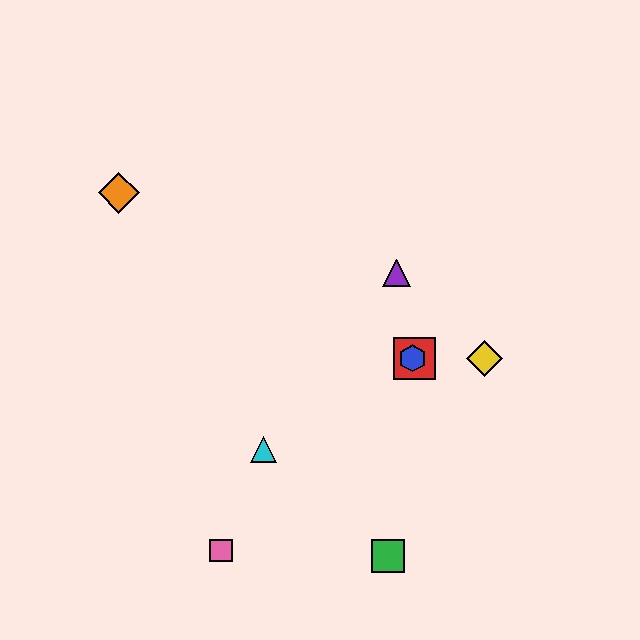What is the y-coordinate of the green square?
The green square is at y≈556.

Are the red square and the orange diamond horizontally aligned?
No, the red square is at y≈358 and the orange diamond is at y≈193.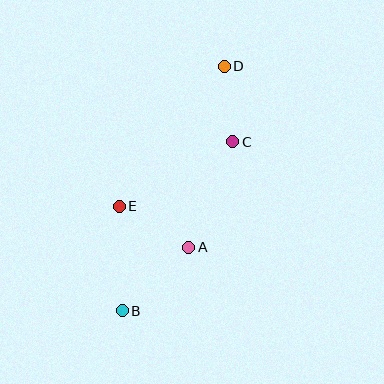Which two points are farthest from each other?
Points B and D are farthest from each other.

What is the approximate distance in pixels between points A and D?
The distance between A and D is approximately 184 pixels.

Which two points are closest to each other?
Points C and D are closest to each other.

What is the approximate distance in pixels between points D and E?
The distance between D and E is approximately 175 pixels.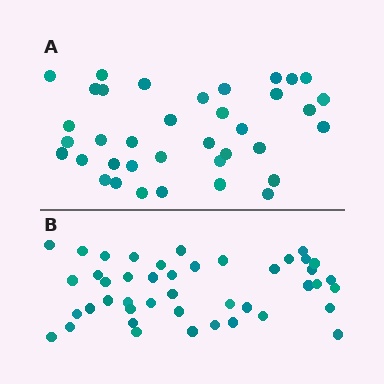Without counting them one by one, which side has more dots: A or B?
Region B (the bottom region) has more dots.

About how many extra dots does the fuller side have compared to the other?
Region B has roughly 8 or so more dots than region A.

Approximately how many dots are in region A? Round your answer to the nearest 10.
About 40 dots. (The exact count is 37, which rounds to 40.)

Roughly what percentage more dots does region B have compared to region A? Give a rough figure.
About 20% more.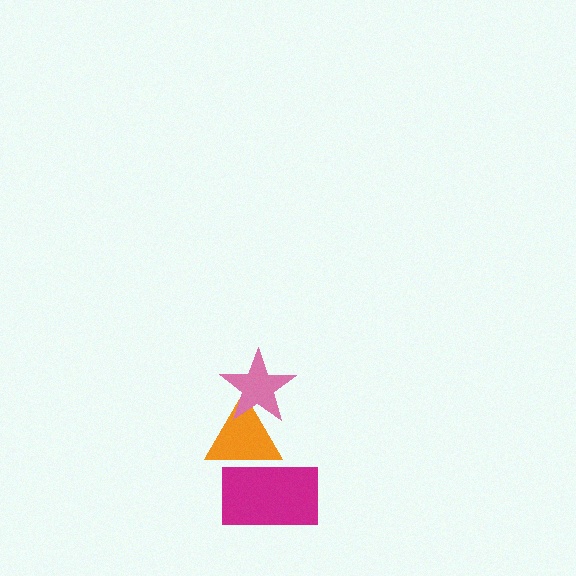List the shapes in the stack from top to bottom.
From top to bottom: the pink star, the orange triangle, the magenta rectangle.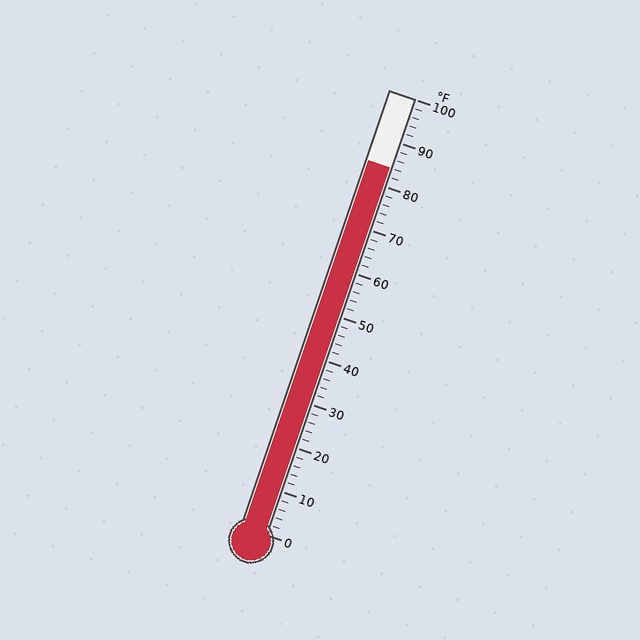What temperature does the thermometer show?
The thermometer shows approximately 84°F.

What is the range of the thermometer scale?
The thermometer scale ranges from 0°F to 100°F.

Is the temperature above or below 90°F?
The temperature is below 90°F.